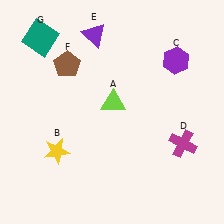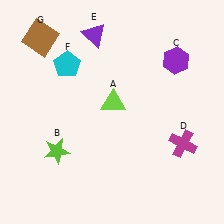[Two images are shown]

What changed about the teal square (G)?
In Image 1, G is teal. In Image 2, it changed to brown.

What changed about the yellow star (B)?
In Image 1, B is yellow. In Image 2, it changed to lime.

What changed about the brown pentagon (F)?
In Image 1, F is brown. In Image 2, it changed to cyan.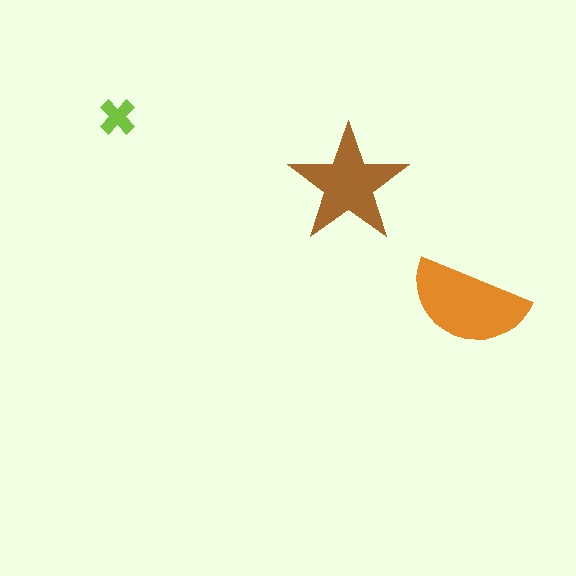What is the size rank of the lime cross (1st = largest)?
3rd.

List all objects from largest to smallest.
The orange semicircle, the brown star, the lime cross.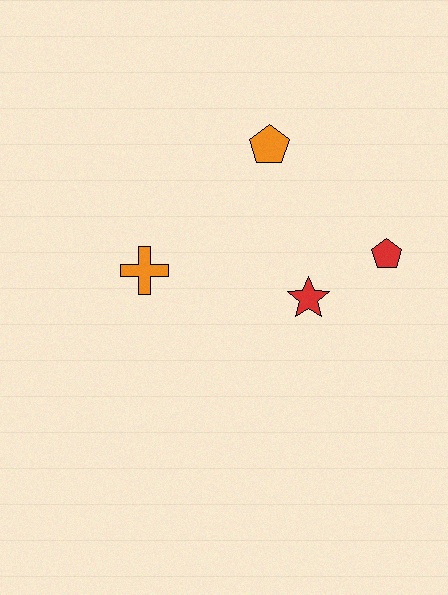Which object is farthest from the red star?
The orange cross is farthest from the red star.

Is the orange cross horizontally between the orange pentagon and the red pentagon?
No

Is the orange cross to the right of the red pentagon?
No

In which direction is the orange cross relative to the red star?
The orange cross is to the left of the red star.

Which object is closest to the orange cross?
The red star is closest to the orange cross.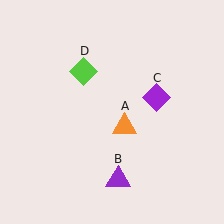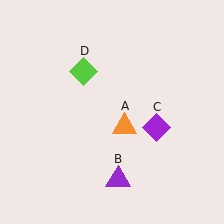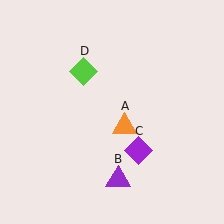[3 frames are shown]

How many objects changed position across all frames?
1 object changed position: purple diamond (object C).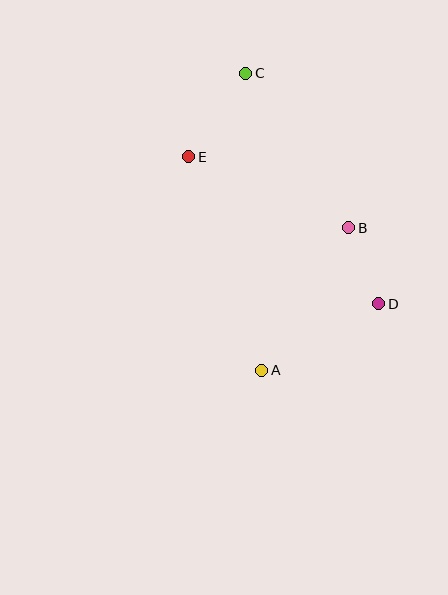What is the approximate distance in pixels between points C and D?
The distance between C and D is approximately 266 pixels.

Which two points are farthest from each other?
Points A and C are farthest from each other.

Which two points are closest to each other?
Points B and D are closest to each other.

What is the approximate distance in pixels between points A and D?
The distance between A and D is approximately 135 pixels.